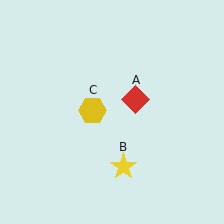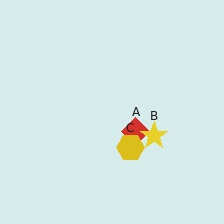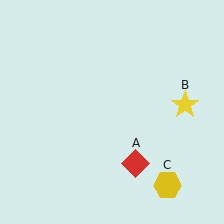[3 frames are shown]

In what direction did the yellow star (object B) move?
The yellow star (object B) moved up and to the right.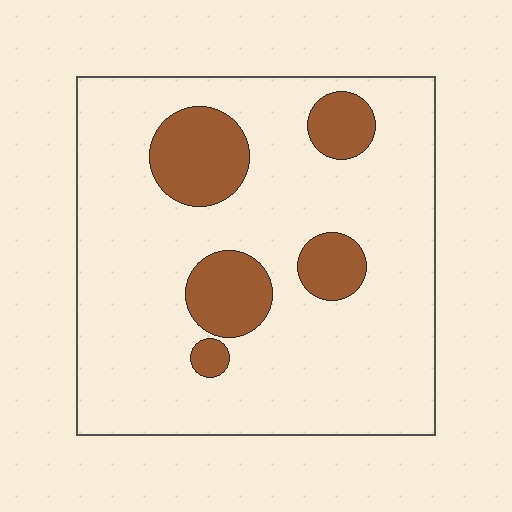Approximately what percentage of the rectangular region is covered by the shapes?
Approximately 20%.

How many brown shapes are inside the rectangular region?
5.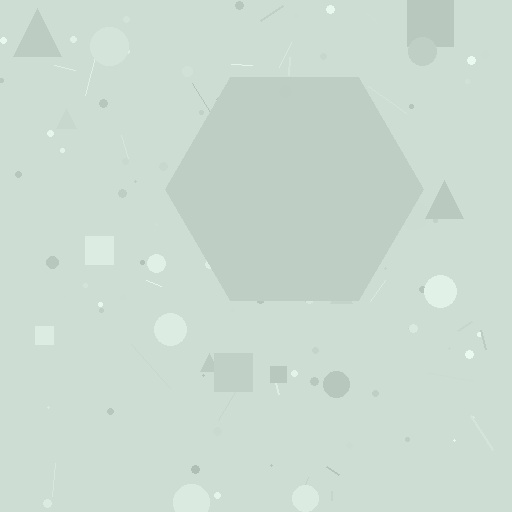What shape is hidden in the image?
A hexagon is hidden in the image.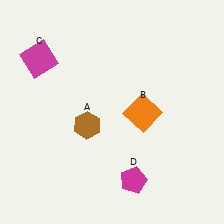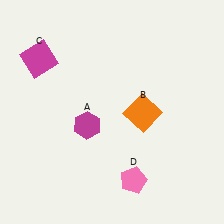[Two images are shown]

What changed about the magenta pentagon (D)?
In Image 1, D is magenta. In Image 2, it changed to pink.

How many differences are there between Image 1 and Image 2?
There are 2 differences between the two images.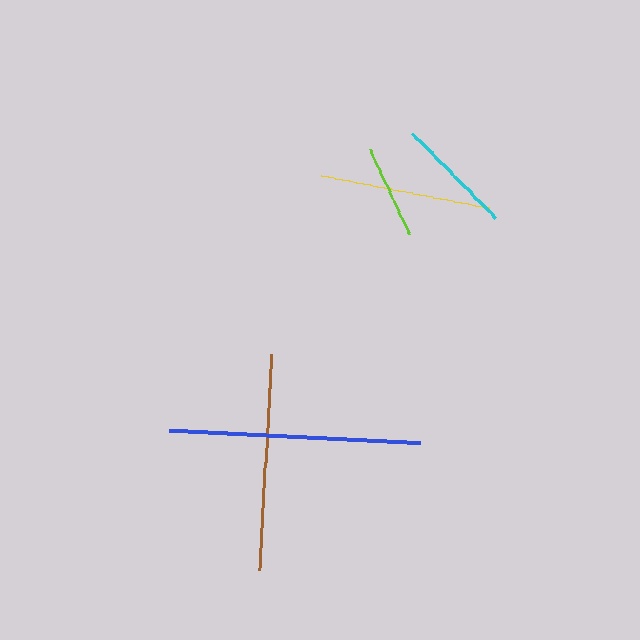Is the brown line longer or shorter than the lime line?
The brown line is longer than the lime line.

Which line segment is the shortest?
The lime line is the shortest at approximately 95 pixels.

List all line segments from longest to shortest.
From longest to shortest: blue, brown, yellow, cyan, lime.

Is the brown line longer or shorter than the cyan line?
The brown line is longer than the cyan line.